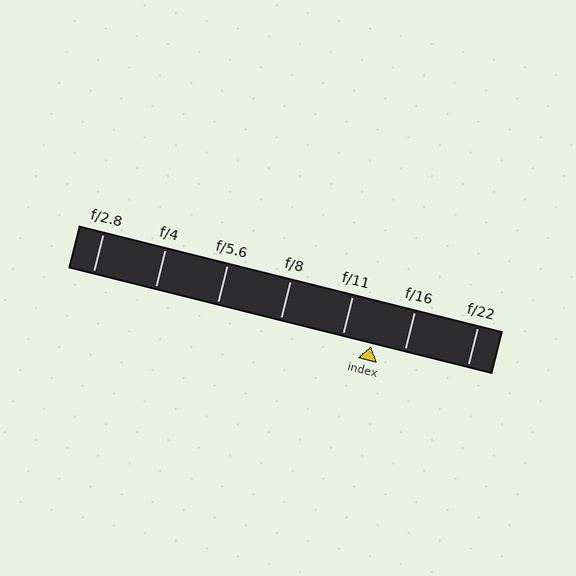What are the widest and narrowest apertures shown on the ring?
The widest aperture shown is f/2.8 and the narrowest is f/22.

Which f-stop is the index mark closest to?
The index mark is closest to f/11.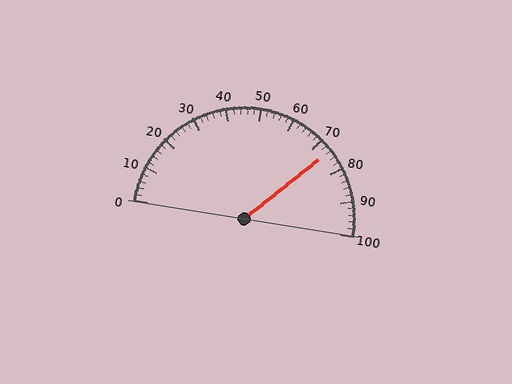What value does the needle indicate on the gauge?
The needle indicates approximately 74.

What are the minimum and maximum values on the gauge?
The gauge ranges from 0 to 100.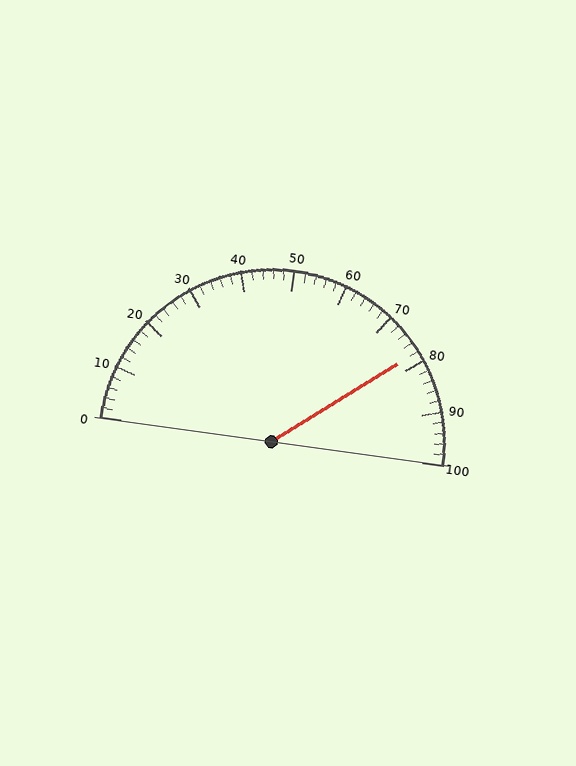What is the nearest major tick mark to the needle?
The nearest major tick mark is 80.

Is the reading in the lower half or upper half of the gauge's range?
The reading is in the upper half of the range (0 to 100).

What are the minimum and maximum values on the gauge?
The gauge ranges from 0 to 100.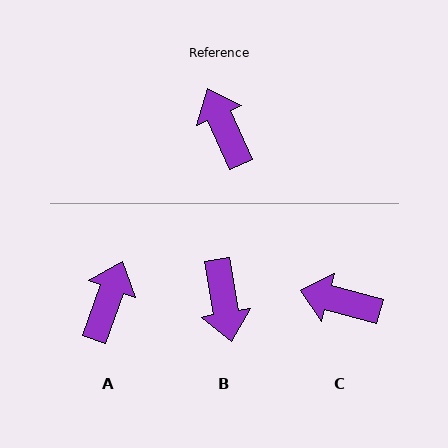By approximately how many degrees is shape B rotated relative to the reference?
Approximately 166 degrees counter-clockwise.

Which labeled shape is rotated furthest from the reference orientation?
B, about 166 degrees away.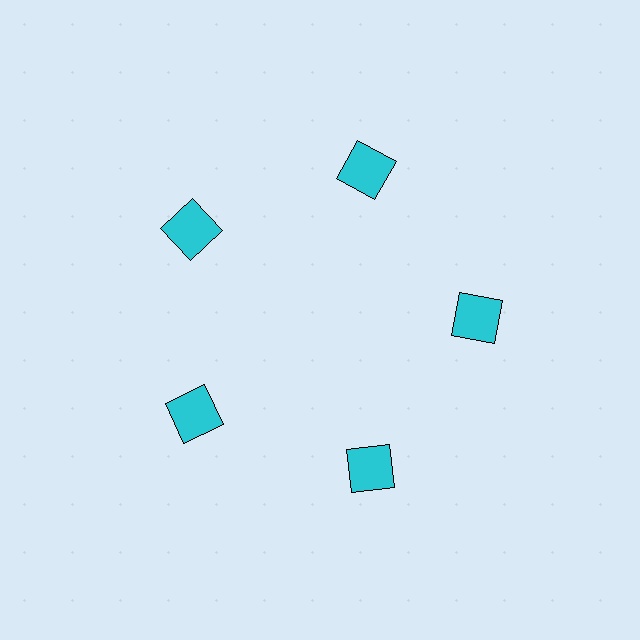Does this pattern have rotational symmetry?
Yes, this pattern has 5-fold rotational symmetry. It looks the same after rotating 72 degrees around the center.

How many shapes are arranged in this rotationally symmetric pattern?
There are 5 shapes, arranged in 5 groups of 1.